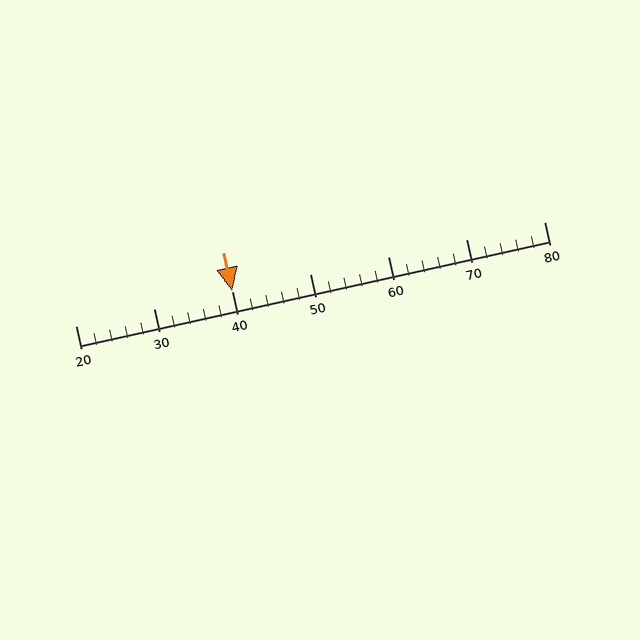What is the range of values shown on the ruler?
The ruler shows values from 20 to 80.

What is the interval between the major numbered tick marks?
The major tick marks are spaced 10 units apart.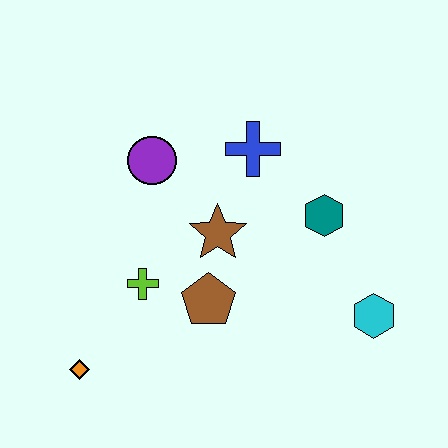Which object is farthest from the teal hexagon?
The orange diamond is farthest from the teal hexagon.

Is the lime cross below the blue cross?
Yes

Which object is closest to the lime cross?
The brown pentagon is closest to the lime cross.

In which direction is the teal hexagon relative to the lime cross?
The teal hexagon is to the right of the lime cross.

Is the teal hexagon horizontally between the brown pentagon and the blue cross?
No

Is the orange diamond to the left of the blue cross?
Yes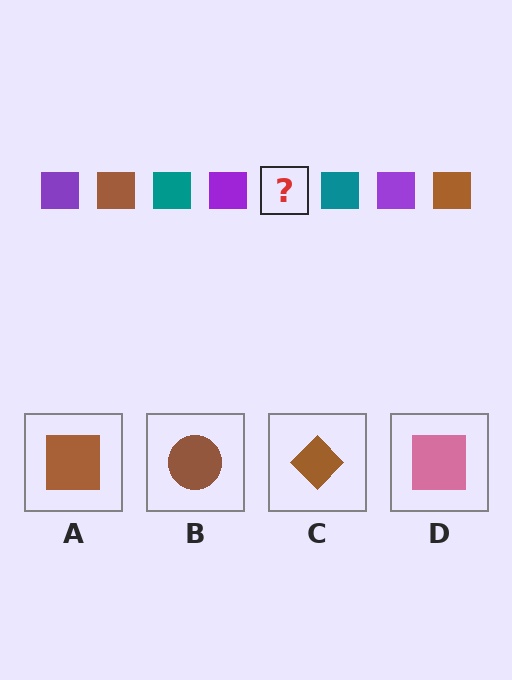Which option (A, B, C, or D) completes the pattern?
A.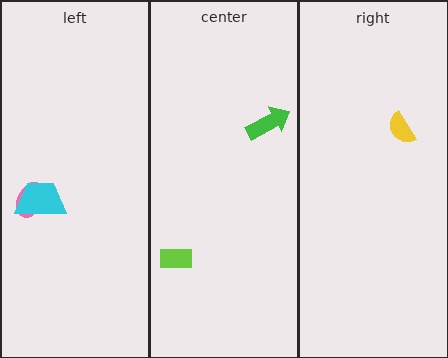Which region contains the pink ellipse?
The left region.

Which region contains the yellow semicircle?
The right region.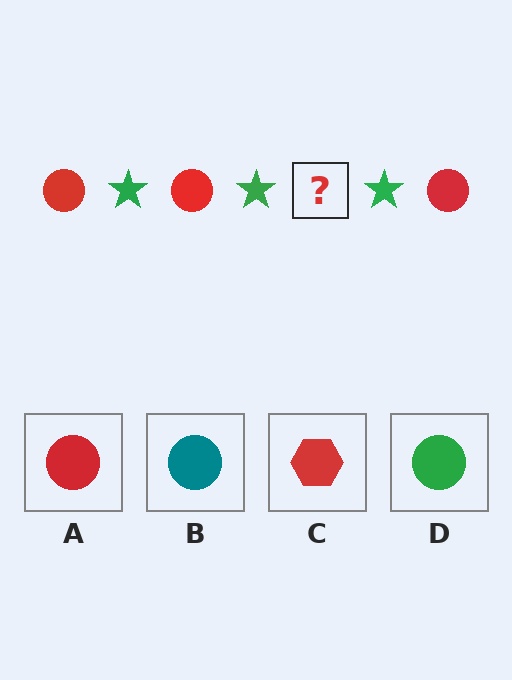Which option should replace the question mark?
Option A.